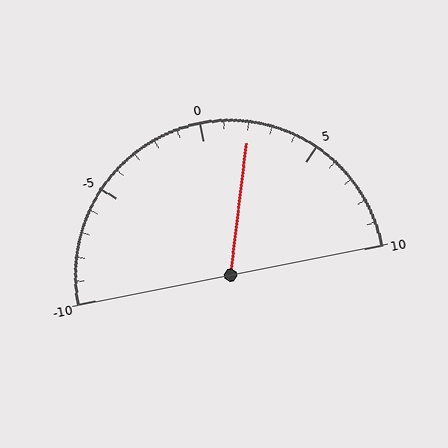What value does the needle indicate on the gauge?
The needle indicates approximately 2.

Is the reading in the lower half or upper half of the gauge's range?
The reading is in the upper half of the range (-10 to 10).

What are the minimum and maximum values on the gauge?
The gauge ranges from -10 to 10.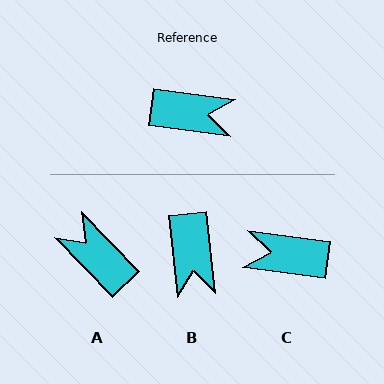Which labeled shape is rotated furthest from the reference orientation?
C, about 180 degrees away.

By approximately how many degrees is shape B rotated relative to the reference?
Approximately 76 degrees clockwise.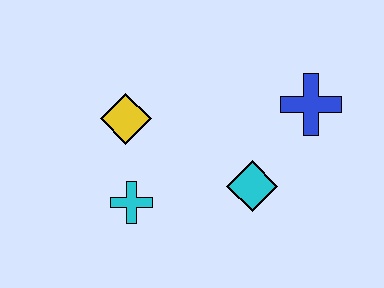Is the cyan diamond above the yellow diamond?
No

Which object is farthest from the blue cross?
The cyan cross is farthest from the blue cross.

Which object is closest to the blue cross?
The cyan diamond is closest to the blue cross.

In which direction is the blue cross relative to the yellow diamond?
The blue cross is to the right of the yellow diamond.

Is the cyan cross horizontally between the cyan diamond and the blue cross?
No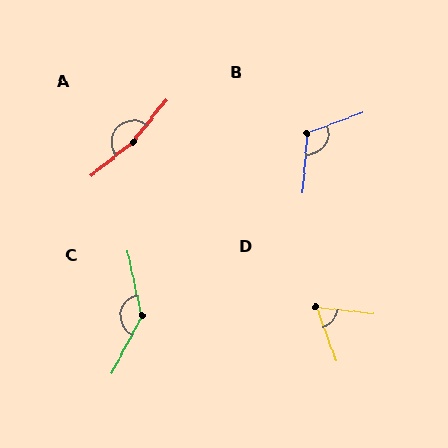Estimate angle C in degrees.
Approximately 141 degrees.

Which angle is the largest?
A, at approximately 167 degrees.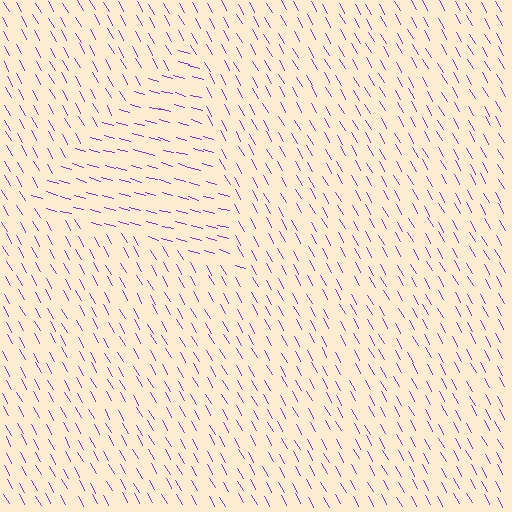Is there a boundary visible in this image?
Yes, there is a texture boundary formed by a change in line orientation.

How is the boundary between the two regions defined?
The boundary is defined purely by a change in line orientation (approximately 45 degrees difference). All lines are the same color and thickness.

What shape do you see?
I see a triangle.